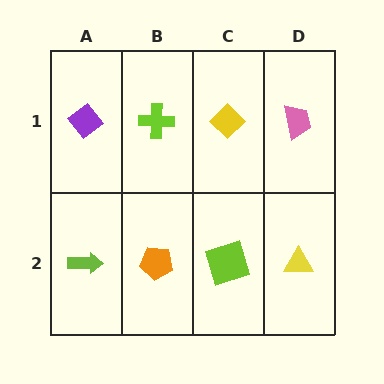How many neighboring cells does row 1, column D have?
2.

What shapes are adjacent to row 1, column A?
A lime arrow (row 2, column A), a lime cross (row 1, column B).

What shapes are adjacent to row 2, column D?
A pink trapezoid (row 1, column D), a lime square (row 2, column C).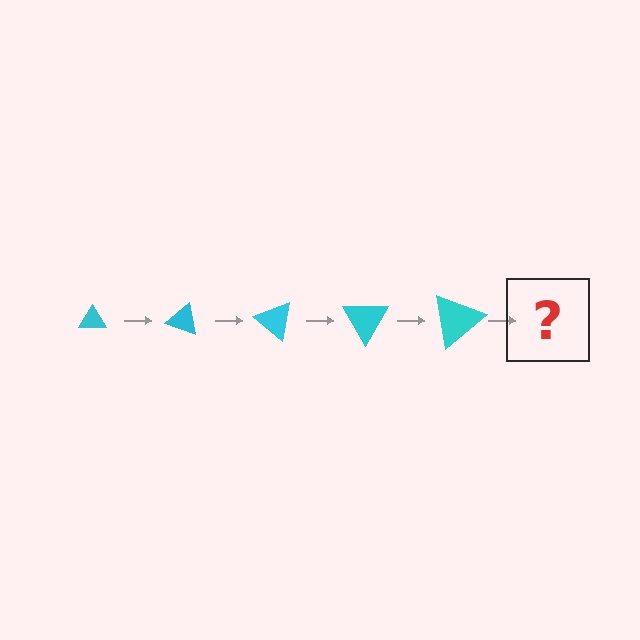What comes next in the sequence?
The next element should be a triangle, larger than the previous one and rotated 100 degrees from the start.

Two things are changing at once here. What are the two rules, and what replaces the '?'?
The two rules are that the triangle grows larger each step and it rotates 20 degrees each step. The '?' should be a triangle, larger than the previous one and rotated 100 degrees from the start.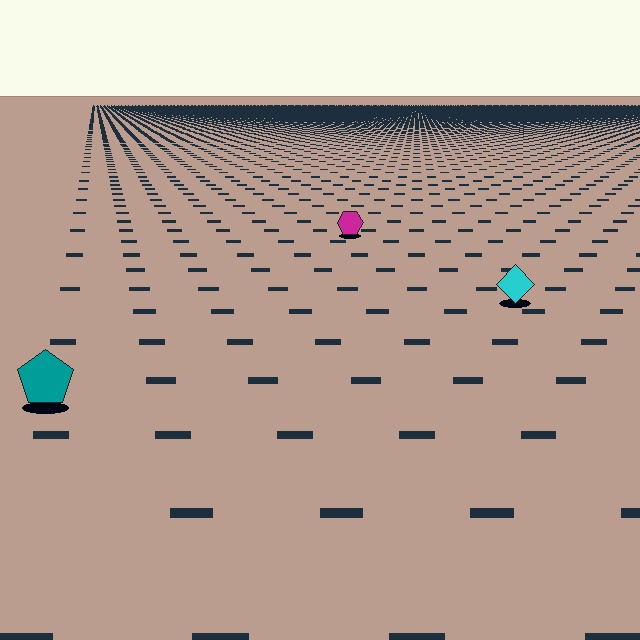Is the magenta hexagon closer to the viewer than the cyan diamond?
No. The cyan diamond is closer — you can tell from the texture gradient: the ground texture is coarser near it.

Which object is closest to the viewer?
The teal pentagon is closest. The texture marks near it are larger and more spread out.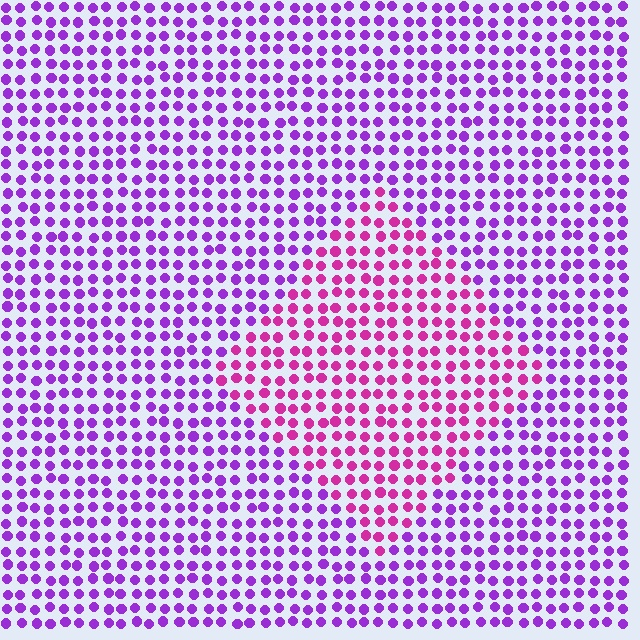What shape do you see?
I see a diamond.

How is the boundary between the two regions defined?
The boundary is defined purely by a slight shift in hue (about 38 degrees). Spacing, size, and orientation are identical on both sides.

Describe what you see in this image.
The image is filled with small purple elements in a uniform arrangement. A diamond-shaped region is visible where the elements are tinted to a slightly different hue, forming a subtle color boundary.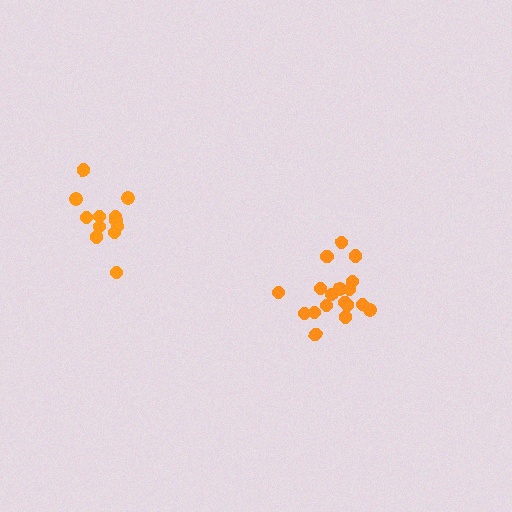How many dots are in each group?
Group 1: 18 dots, Group 2: 12 dots (30 total).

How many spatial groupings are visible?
There are 2 spatial groupings.